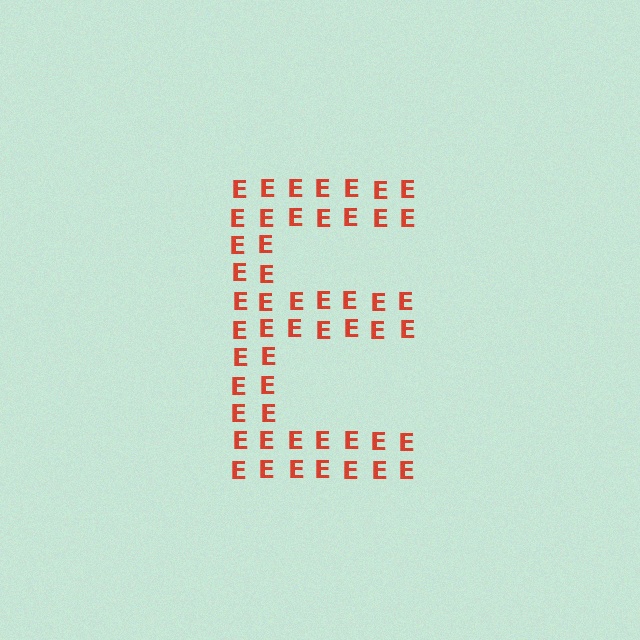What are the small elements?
The small elements are letter E's.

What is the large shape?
The large shape is the letter E.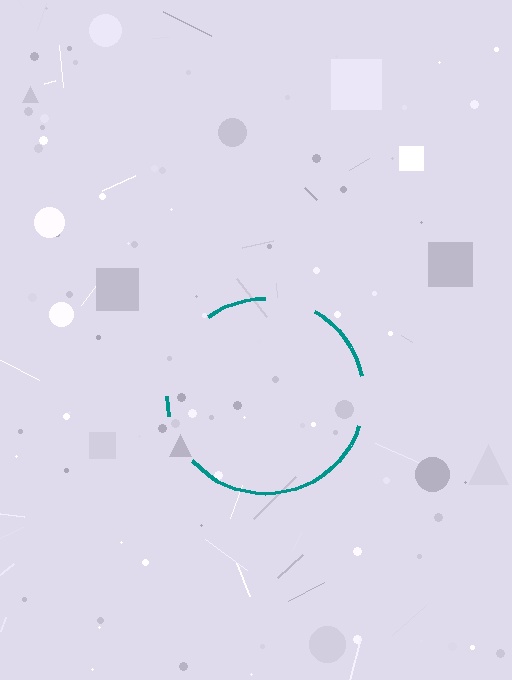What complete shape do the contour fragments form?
The contour fragments form a circle.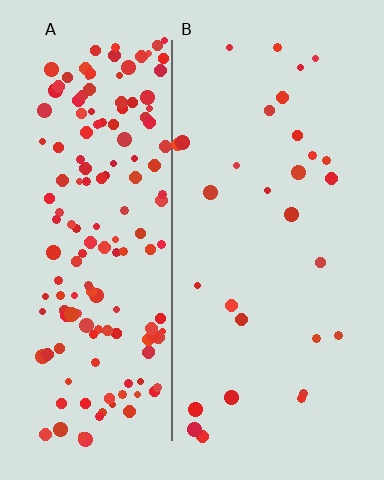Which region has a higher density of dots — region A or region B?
A (the left).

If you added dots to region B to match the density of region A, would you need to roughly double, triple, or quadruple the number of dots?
Approximately quadruple.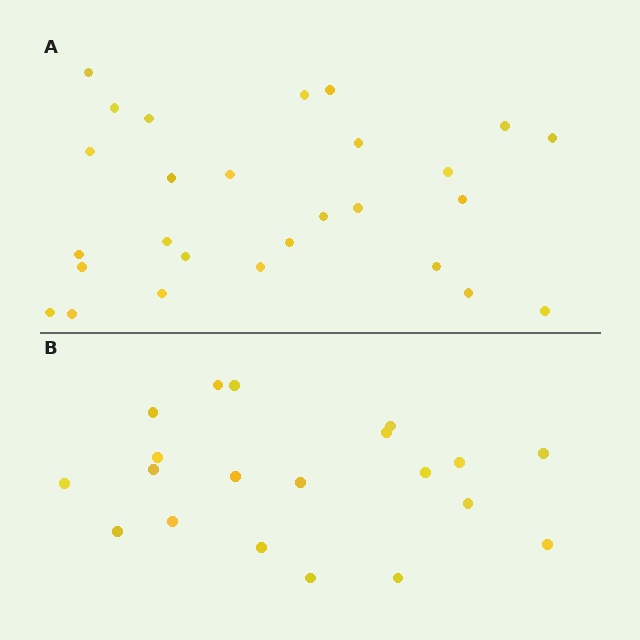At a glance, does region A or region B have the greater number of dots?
Region A (the top region) has more dots.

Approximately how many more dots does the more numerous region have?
Region A has roughly 8 or so more dots than region B.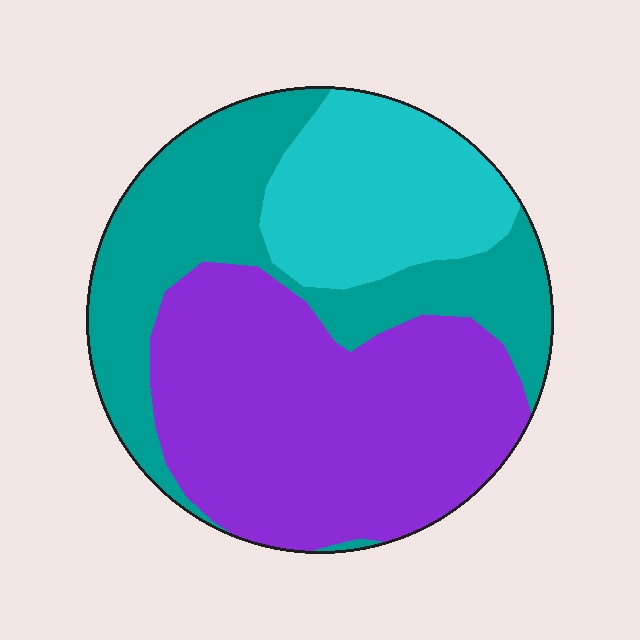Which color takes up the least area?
Cyan, at roughly 20%.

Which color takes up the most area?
Purple, at roughly 45%.